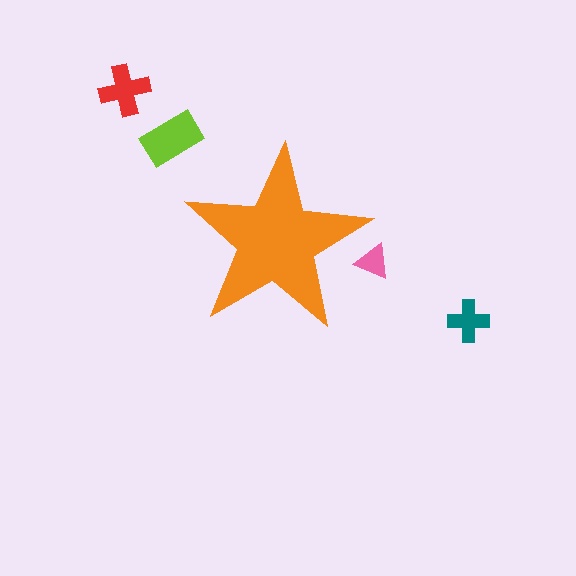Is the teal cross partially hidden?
No, the teal cross is fully visible.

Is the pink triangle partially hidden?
Yes, the pink triangle is partially hidden behind the orange star.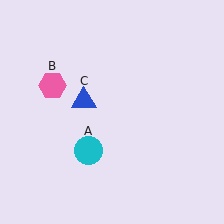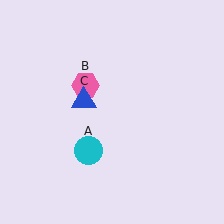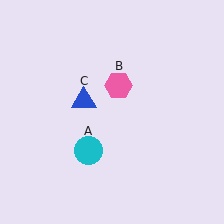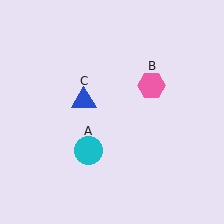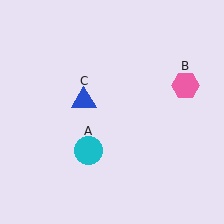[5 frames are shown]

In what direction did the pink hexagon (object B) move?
The pink hexagon (object B) moved right.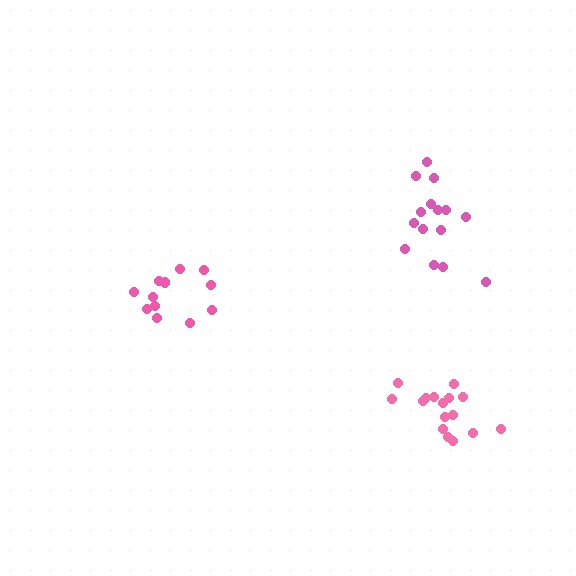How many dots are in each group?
Group 1: 15 dots, Group 2: 16 dots, Group 3: 12 dots (43 total).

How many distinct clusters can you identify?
There are 3 distinct clusters.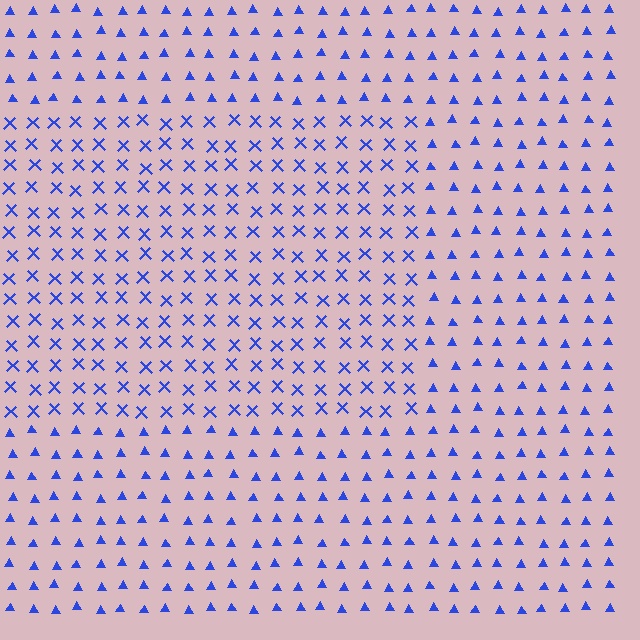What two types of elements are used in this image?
The image uses X marks inside the rectangle region and triangles outside it.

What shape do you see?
I see a rectangle.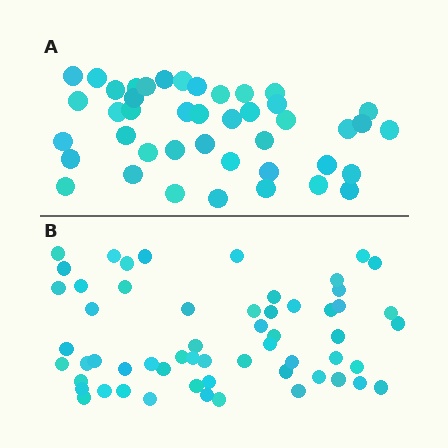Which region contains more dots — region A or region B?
Region B (the bottom region) has more dots.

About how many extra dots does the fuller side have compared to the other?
Region B has approximately 15 more dots than region A.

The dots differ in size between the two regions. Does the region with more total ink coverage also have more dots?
No. Region A has more total ink coverage because its dots are larger, but region B actually contains more individual dots. Total area can be misleading — the number of items is what matters here.